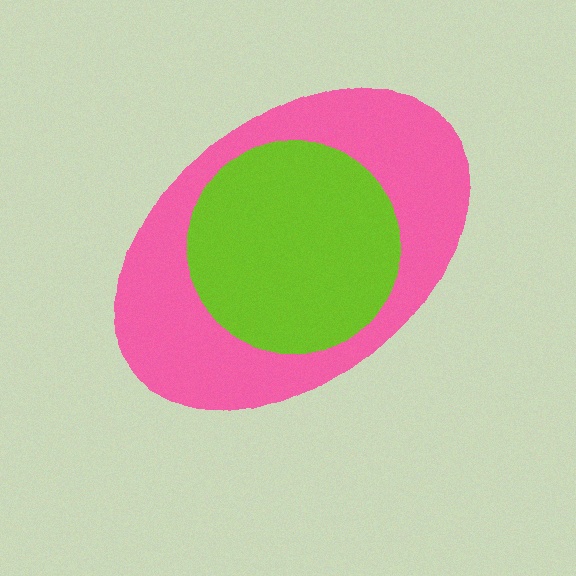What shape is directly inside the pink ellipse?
The lime circle.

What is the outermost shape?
The pink ellipse.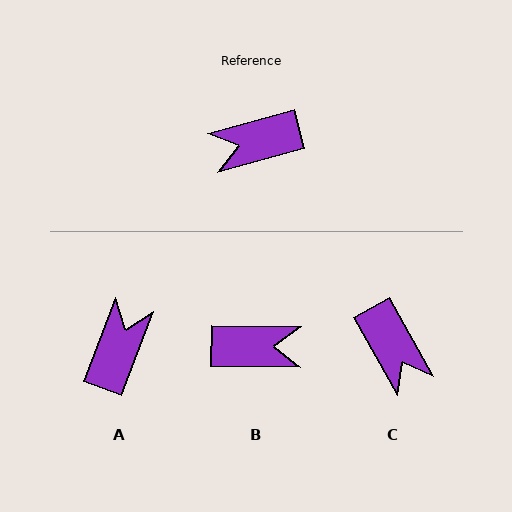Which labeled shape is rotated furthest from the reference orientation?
B, about 164 degrees away.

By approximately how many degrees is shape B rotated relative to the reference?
Approximately 164 degrees counter-clockwise.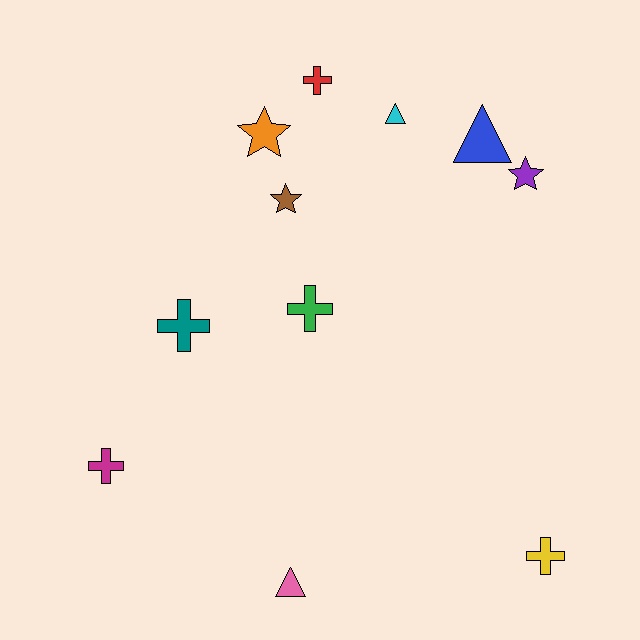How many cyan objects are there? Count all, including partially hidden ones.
There is 1 cyan object.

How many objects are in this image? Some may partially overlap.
There are 11 objects.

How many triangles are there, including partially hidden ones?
There are 3 triangles.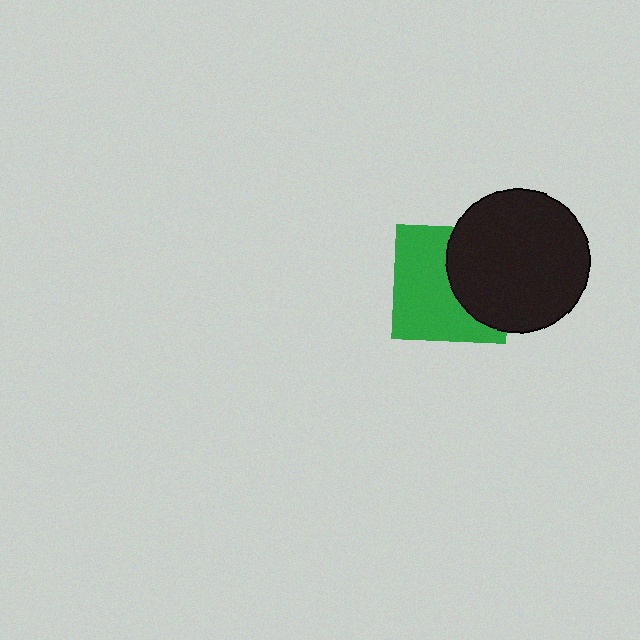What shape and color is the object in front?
The object in front is a black circle.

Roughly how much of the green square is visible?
About half of it is visible (roughly 59%).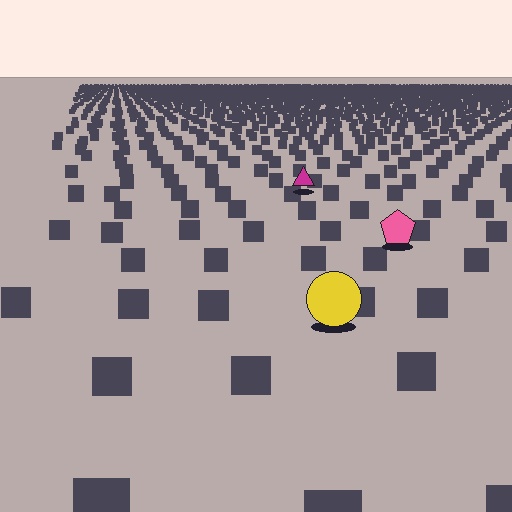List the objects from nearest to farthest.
From nearest to farthest: the yellow circle, the pink pentagon, the magenta triangle.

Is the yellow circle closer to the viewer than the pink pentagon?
Yes. The yellow circle is closer — you can tell from the texture gradient: the ground texture is coarser near it.